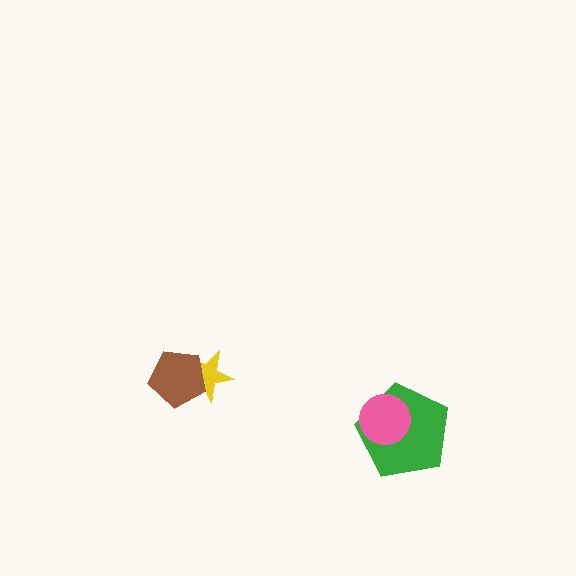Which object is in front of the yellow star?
The brown pentagon is in front of the yellow star.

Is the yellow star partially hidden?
Yes, it is partially covered by another shape.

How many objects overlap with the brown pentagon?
1 object overlaps with the brown pentagon.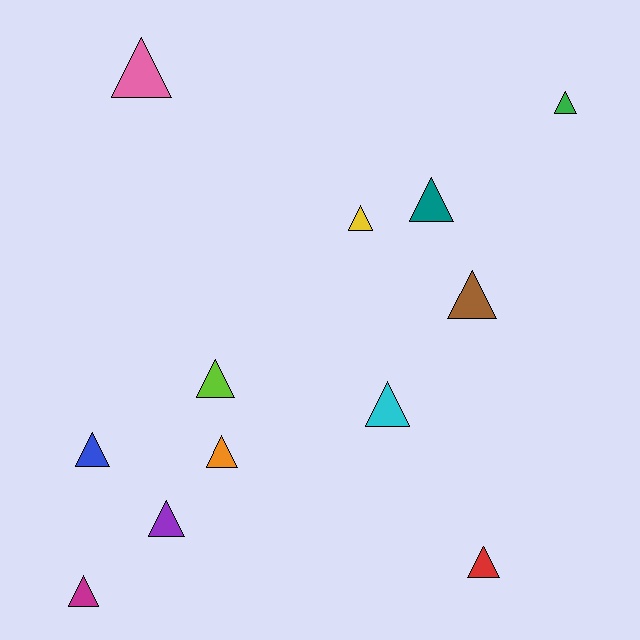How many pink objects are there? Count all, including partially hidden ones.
There is 1 pink object.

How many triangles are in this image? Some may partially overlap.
There are 12 triangles.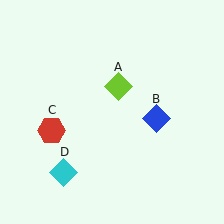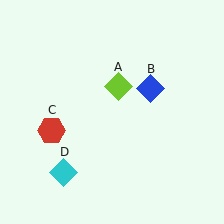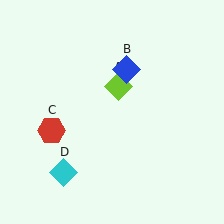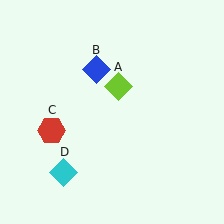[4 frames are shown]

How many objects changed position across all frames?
1 object changed position: blue diamond (object B).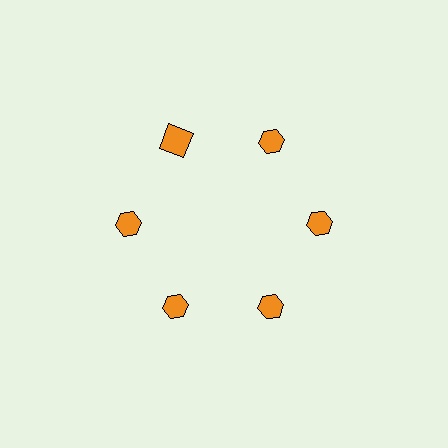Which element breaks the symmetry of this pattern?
The orange square at roughly the 11 o'clock position breaks the symmetry. All other shapes are orange hexagons.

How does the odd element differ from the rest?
It has a different shape: square instead of hexagon.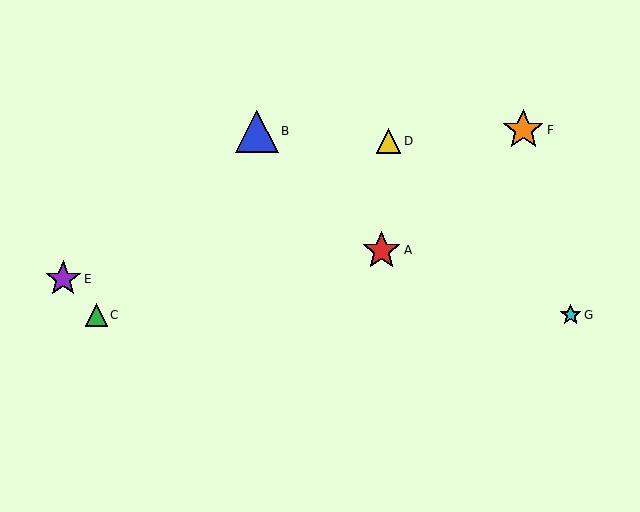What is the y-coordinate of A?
Object A is at y≈250.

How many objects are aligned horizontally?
2 objects (C, G) are aligned horizontally.